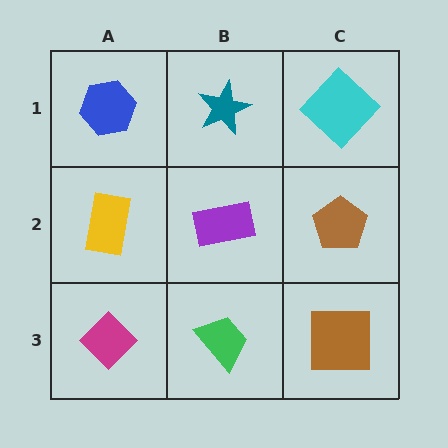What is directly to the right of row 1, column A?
A teal star.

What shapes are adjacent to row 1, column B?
A purple rectangle (row 2, column B), a blue hexagon (row 1, column A), a cyan diamond (row 1, column C).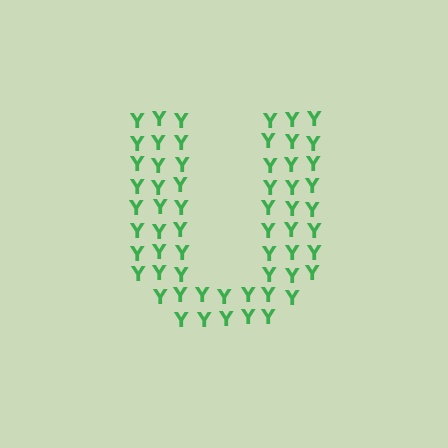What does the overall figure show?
The overall figure shows the letter U.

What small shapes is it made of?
It is made of small letter Y's.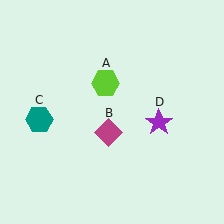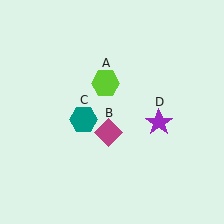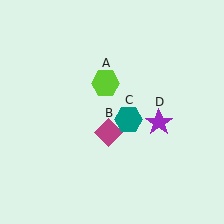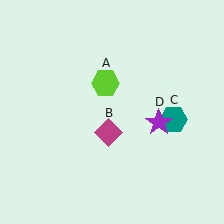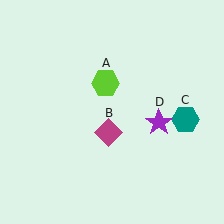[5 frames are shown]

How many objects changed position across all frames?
1 object changed position: teal hexagon (object C).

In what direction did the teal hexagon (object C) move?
The teal hexagon (object C) moved right.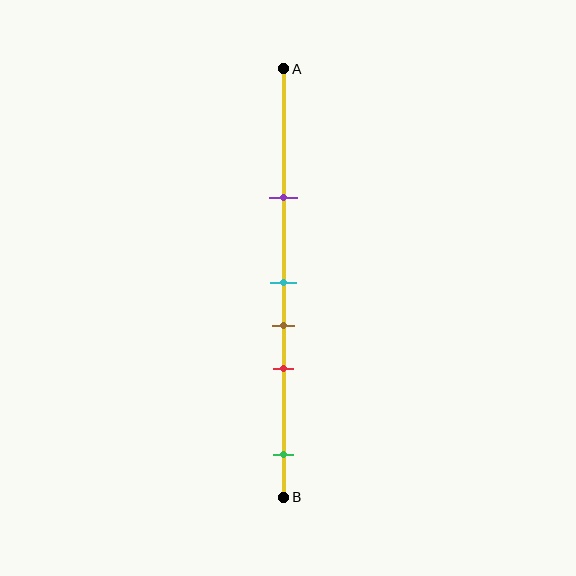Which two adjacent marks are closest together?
The cyan and brown marks are the closest adjacent pair.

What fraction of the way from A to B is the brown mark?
The brown mark is approximately 60% (0.6) of the way from A to B.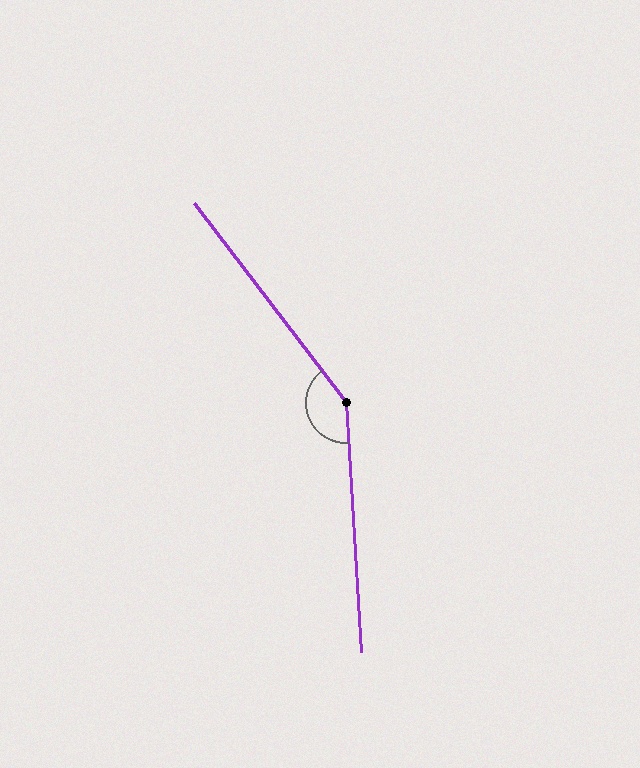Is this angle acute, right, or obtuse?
It is obtuse.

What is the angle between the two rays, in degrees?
Approximately 146 degrees.